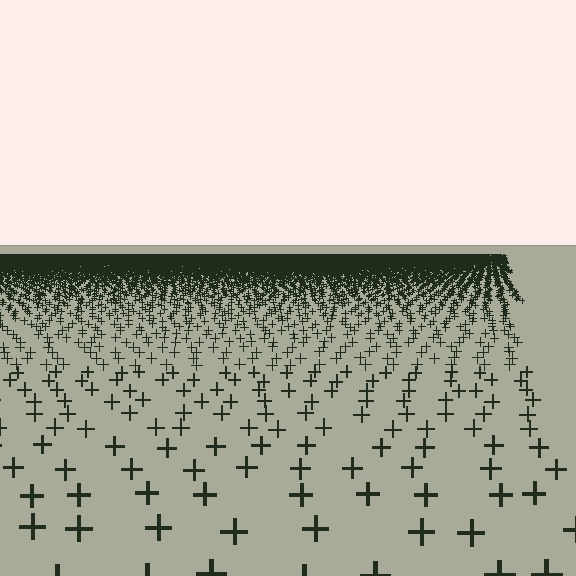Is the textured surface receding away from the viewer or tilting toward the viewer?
The surface is receding away from the viewer. Texture elements get smaller and denser toward the top.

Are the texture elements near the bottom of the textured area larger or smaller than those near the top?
Larger. Near the bottom, elements are closer to the viewer and appear at a bigger on-screen size.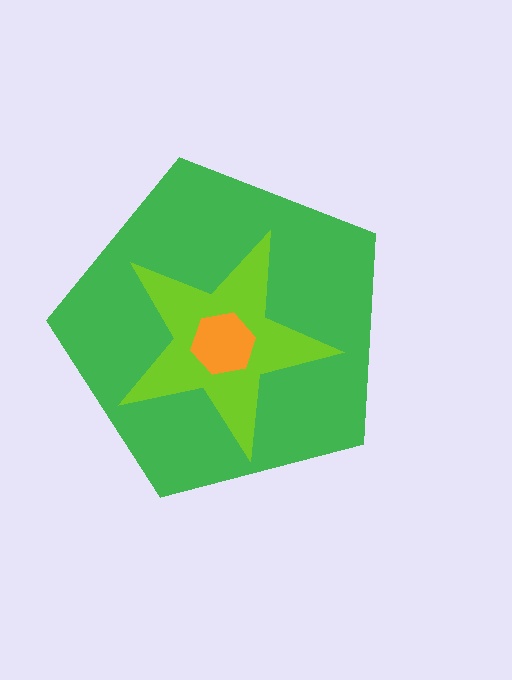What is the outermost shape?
The green pentagon.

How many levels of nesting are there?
3.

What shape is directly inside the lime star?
The orange hexagon.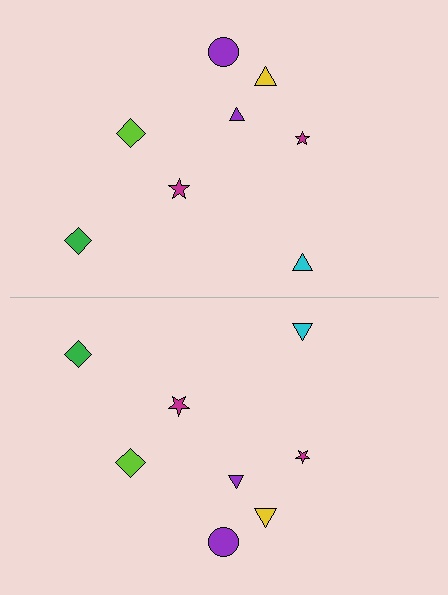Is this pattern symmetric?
Yes, this pattern has bilateral (reflection) symmetry.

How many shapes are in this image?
There are 16 shapes in this image.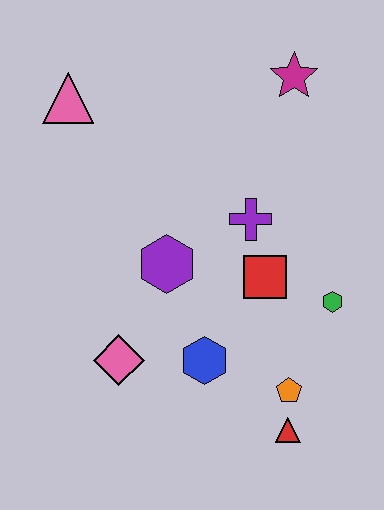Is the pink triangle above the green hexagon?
Yes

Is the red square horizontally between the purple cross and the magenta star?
Yes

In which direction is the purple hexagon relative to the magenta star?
The purple hexagon is below the magenta star.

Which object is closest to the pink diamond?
The blue hexagon is closest to the pink diamond.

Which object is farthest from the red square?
The pink triangle is farthest from the red square.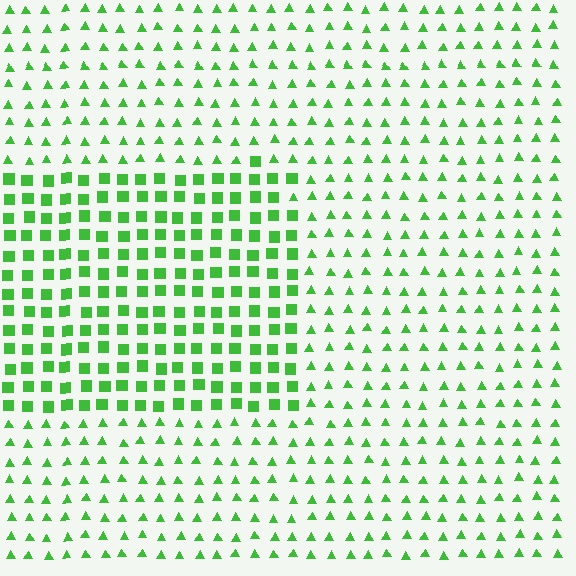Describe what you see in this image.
The image is filled with small green elements arranged in a uniform grid. A rectangle-shaped region contains squares, while the surrounding area contains triangles. The boundary is defined purely by the change in element shape.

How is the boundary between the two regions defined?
The boundary is defined by a change in element shape: squares inside vs. triangles outside. All elements share the same color and spacing.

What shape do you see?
I see a rectangle.